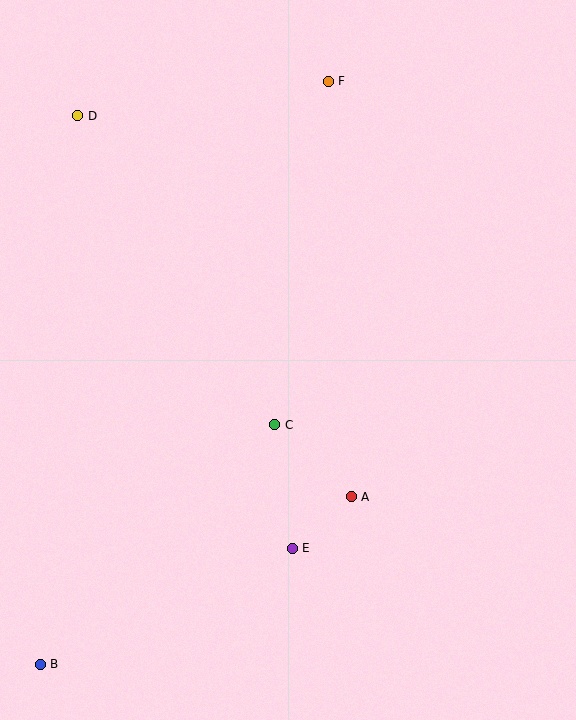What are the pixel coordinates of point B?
Point B is at (40, 664).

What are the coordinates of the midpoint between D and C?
The midpoint between D and C is at (176, 270).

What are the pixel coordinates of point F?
Point F is at (328, 81).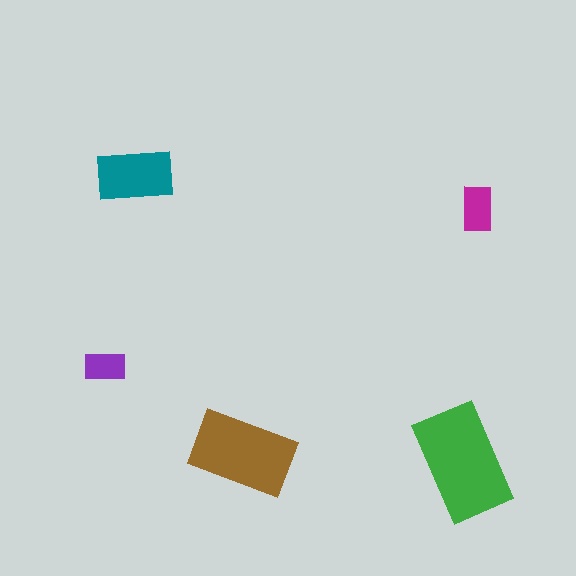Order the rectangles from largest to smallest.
the green one, the brown one, the teal one, the magenta one, the purple one.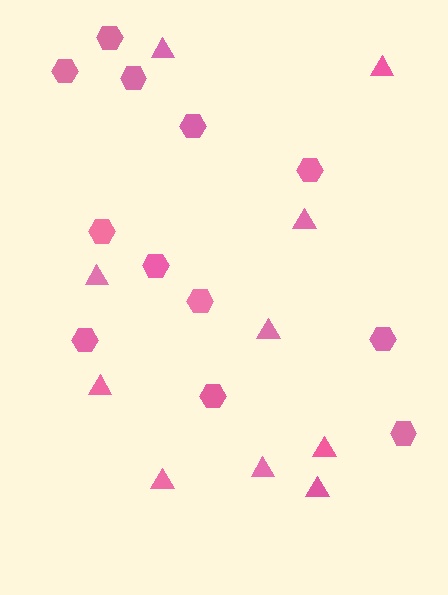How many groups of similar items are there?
There are 2 groups: one group of triangles (10) and one group of hexagons (12).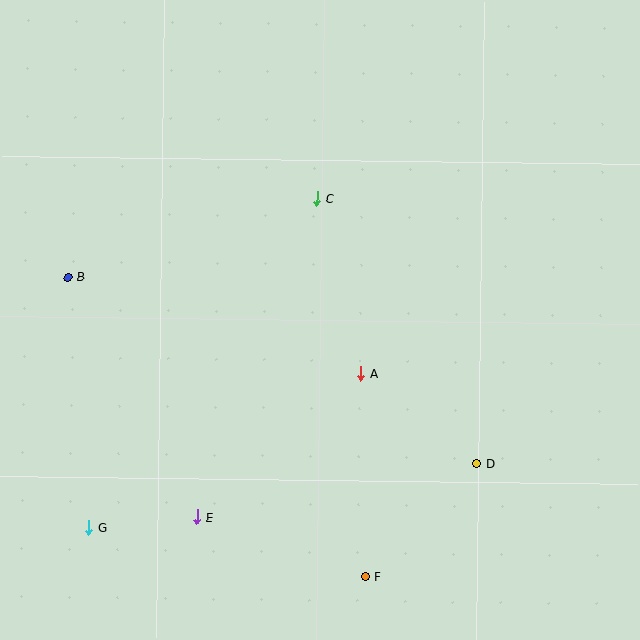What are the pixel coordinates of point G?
Point G is at (89, 528).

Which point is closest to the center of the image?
Point A at (361, 373) is closest to the center.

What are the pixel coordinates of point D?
Point D is at (477, 464).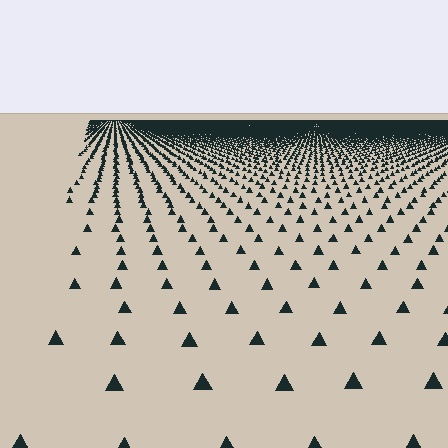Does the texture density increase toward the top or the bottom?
Density increases toward the top.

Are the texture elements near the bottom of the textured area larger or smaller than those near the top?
Larger. Near the bottom, elements are closer to the viewer and appear at a bigger on-screen size.